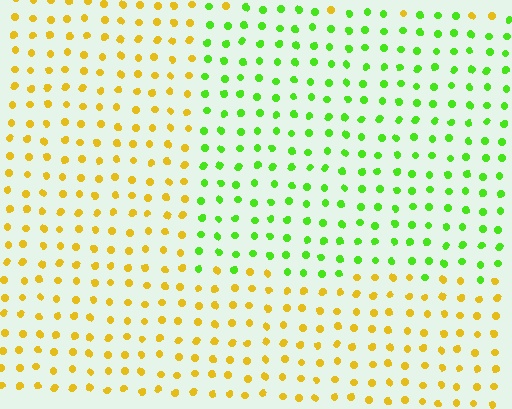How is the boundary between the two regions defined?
The boundary is defined purely by a slight shift in hue (about 59 degrees). Spacing, size, and orientation are identical on both sides.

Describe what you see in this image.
The image is filled with small yellow elements in a uniform arrangement. A rectangle-shaped region is visible where the elements are tinted to a slightly different hue, forming a subtle color boundary.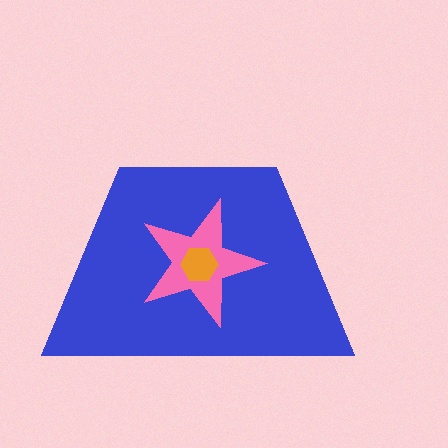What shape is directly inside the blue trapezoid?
The pink star.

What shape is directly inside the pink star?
The orange hexagon.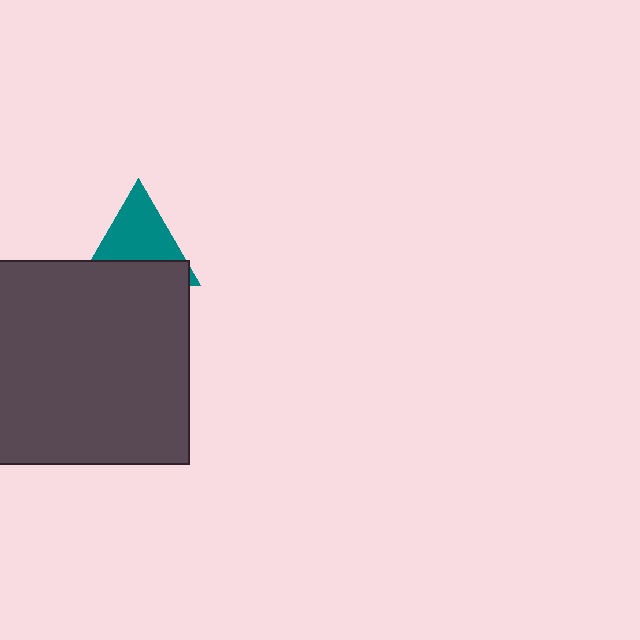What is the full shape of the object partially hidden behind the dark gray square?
The partially hidden object is a teal triangle.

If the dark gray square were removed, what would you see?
You would see the complete teal triangle.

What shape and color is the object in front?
The object in front is a dark gray square.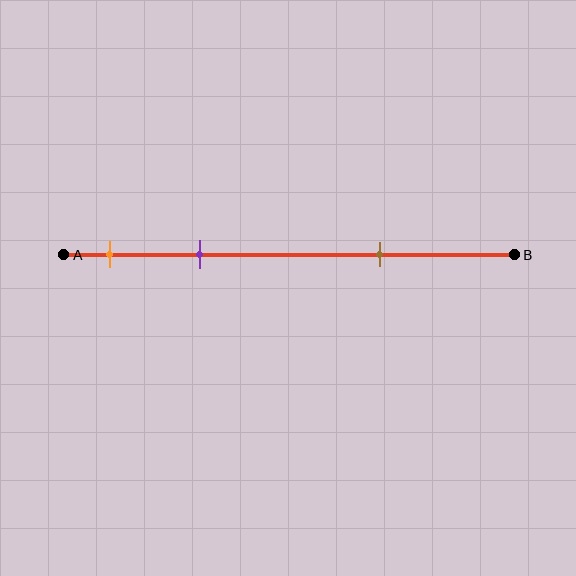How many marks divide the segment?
There are 3 marks dividing the segment.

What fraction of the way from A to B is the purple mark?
The purple mark is approximately 30% (0.3) of the way from A to B.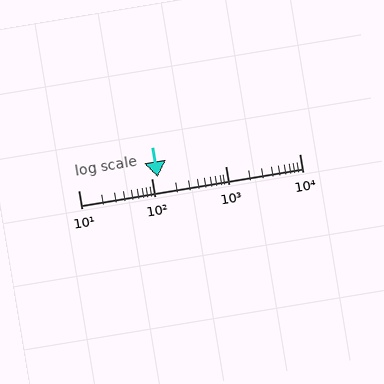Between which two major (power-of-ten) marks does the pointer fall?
The pointer is between 100 and 1000.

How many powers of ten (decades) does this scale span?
The scale spans 3 decades, from 10 to 10000.